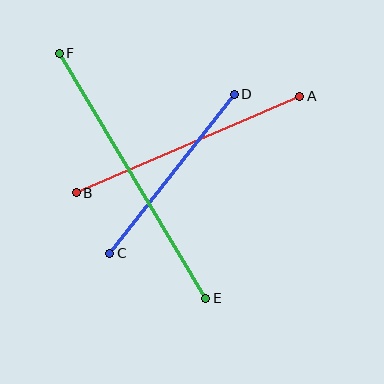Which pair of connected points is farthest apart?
Points E and F are farthest apart.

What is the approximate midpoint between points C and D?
The midpoint is at approximately (172, 174) pixels.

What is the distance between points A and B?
The distance is approximately 244 pixels.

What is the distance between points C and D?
The distance is approximately 202 pixels.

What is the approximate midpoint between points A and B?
The midpoint is at approximately (188, 144) pixels.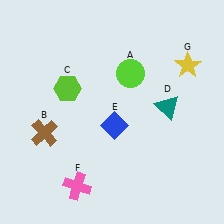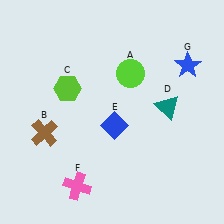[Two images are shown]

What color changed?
The star (G) changed from yellow in Image 1 to blue in Image 2.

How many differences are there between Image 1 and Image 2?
There is 1 difference between the two images.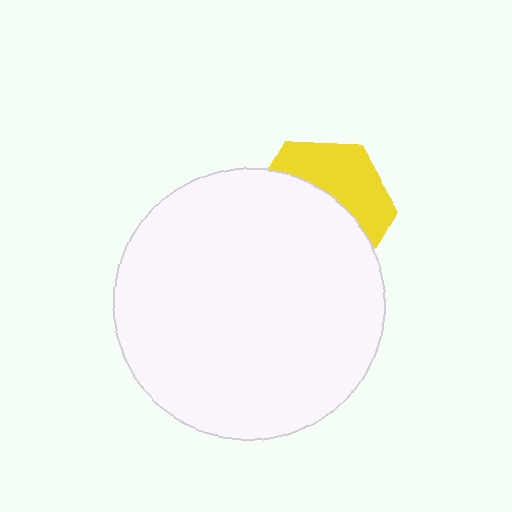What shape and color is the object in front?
The object in front is a white circle.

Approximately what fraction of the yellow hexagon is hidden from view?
Roughly 60% of the yellow hexagon is hidden behind the white circle.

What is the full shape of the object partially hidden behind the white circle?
The partially hidden object is a yellow hexagon.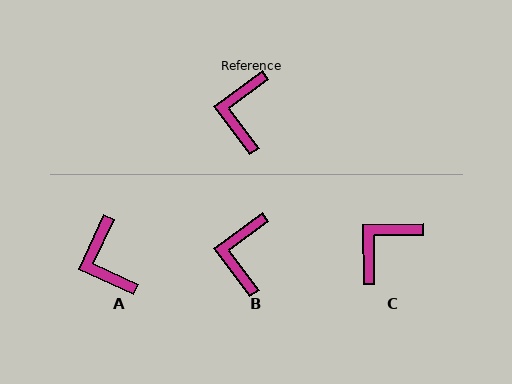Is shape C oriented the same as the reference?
No, it is off by about 37 degrees.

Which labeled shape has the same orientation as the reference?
B.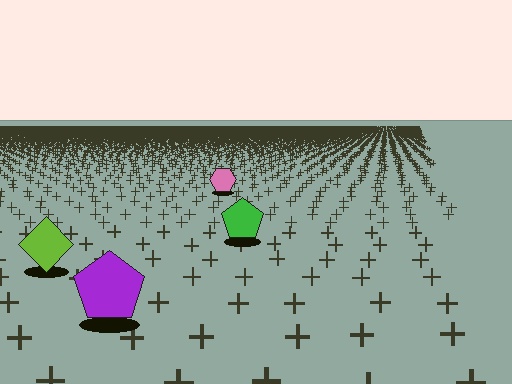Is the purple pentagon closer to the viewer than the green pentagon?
Yes. The purple pentagon is closer — you can tell from the texture gradient: the ground texture is coarser near it.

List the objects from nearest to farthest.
From nearest to farthest: the purple pentagon, the lime diamond, the green pentagon, the pink hexagon.